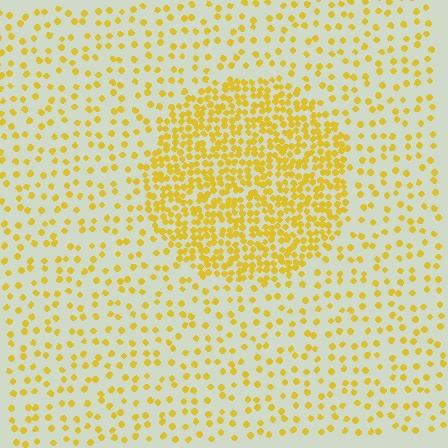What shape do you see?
I see a circle.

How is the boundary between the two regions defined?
The boundary is defined by a change in element density (approximately 2.8x ratio). All elements are the same color, size, and shape.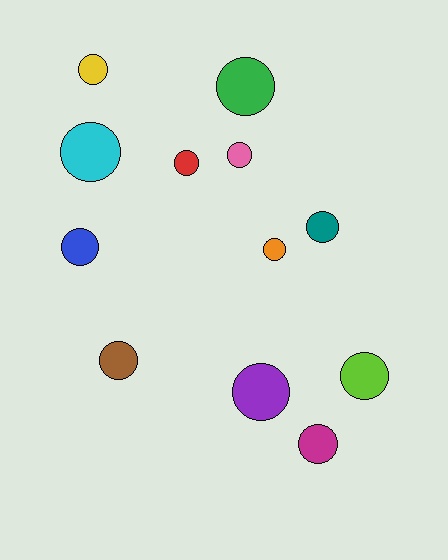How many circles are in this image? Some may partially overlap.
There are 12 circles.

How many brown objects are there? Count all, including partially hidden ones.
There is 1 brown object.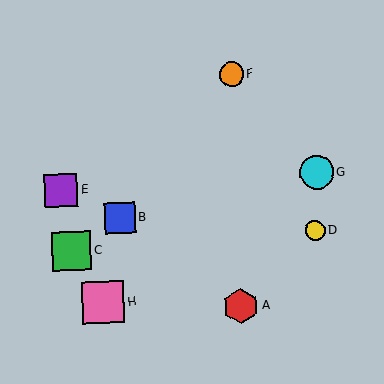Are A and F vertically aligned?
Yes, both are at x≈241.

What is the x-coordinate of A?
Object A is at x≈241.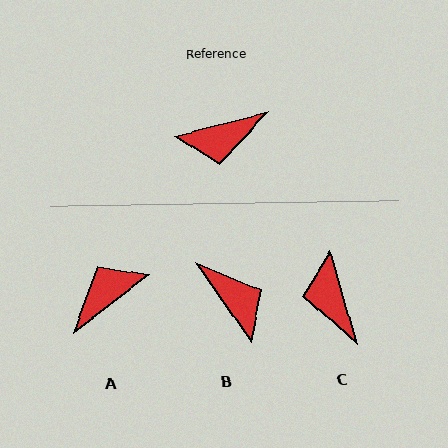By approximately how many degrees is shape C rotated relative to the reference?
Approximately 88 degrees clockwise.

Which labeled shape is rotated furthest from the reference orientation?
A, about 157 degrees away.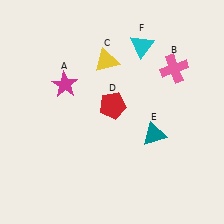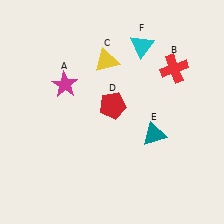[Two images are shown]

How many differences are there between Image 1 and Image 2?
There is 1 difference between the two images.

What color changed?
The cross (B) changed from pink in Image 1 to red in Image 2.